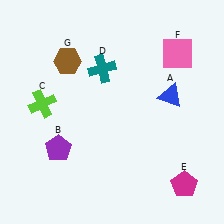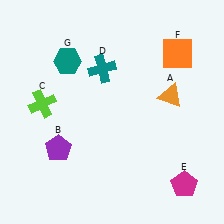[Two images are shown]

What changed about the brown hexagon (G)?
In Image 1, G is brown. In Image 2, it changed to teal.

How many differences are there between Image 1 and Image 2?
There are 3 differences between the two images.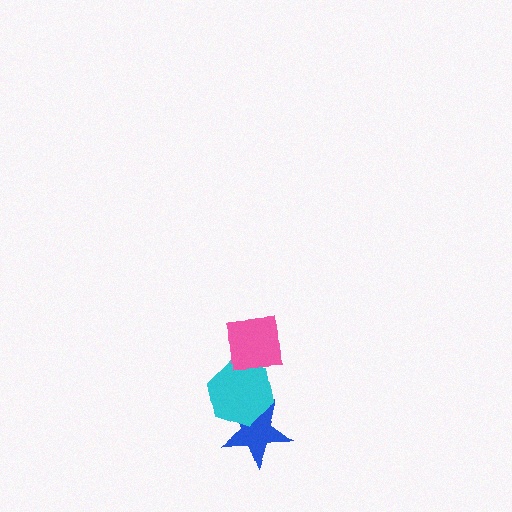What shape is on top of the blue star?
The cyan hexagon is on top of the blue star.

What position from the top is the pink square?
The pink square is 1st from the top.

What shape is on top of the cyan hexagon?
The pink square is on top of the cyan hexagon.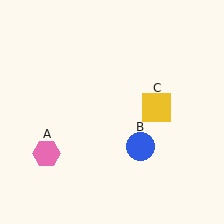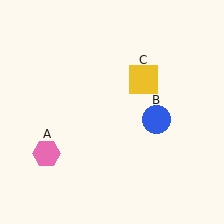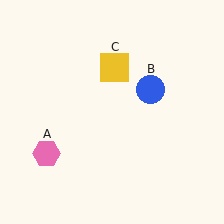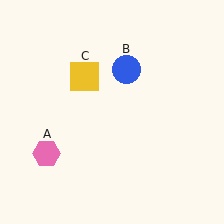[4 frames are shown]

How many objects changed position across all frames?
2 objects changed position: blue circle (object B), yellow square (object C).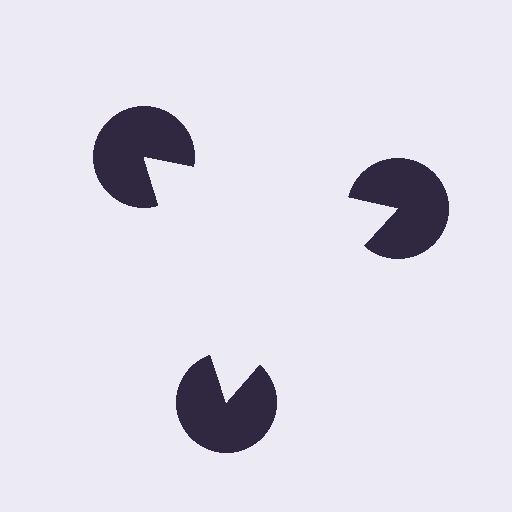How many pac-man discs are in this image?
There are 3 — one at each vertex of the illusory triangle.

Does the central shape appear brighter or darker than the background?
It typically appears slightly brighter than the background, even though no actual brightness change is drawn.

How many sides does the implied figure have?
3 sides.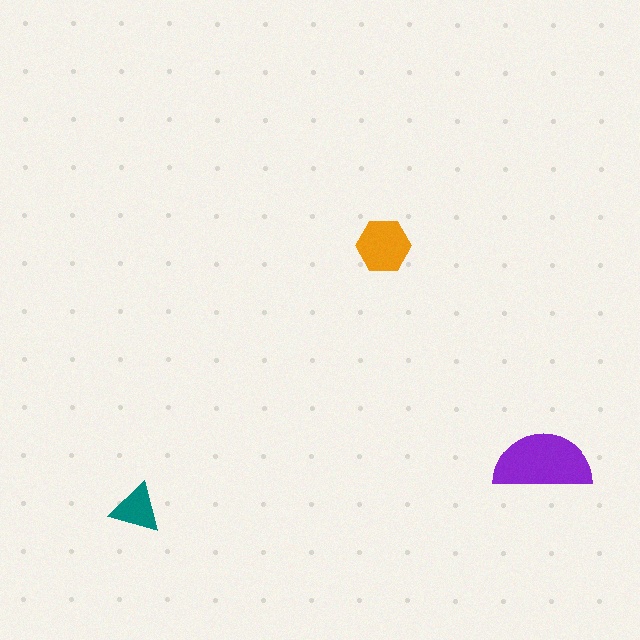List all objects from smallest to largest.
The teal triangle, the orange hexagon, the purple semicircle.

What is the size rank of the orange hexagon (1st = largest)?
2nd.